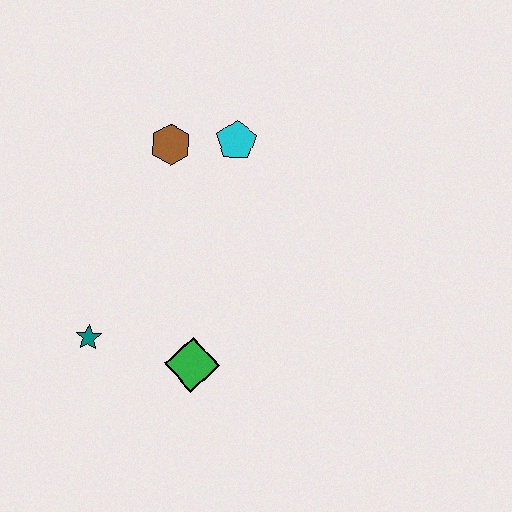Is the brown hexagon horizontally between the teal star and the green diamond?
Yes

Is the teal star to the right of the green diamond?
No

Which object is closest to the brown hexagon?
The cyan pentagon is closest to the brown hexagon.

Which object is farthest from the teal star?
The cyan pentagon is farthest from the teal star.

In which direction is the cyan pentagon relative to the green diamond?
The cyan pentagon is above the green diamond.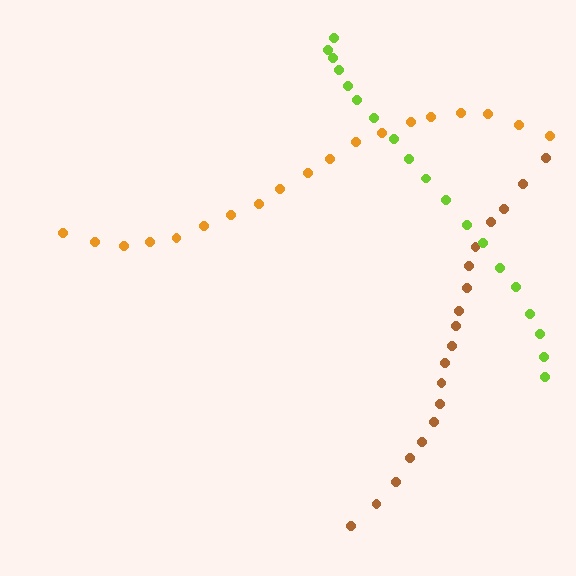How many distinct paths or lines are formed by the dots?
There are 3 distinct paths.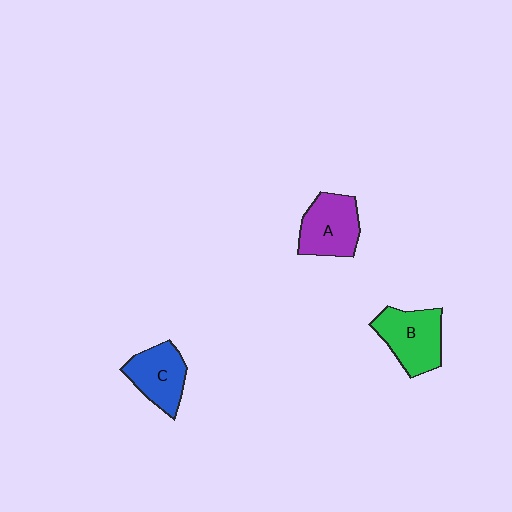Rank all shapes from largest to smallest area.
From largest to smallest: B (green), A (purple), C (blue).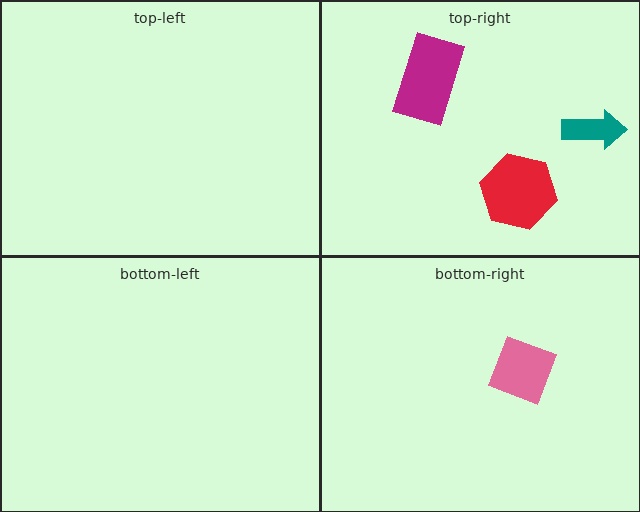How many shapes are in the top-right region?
3.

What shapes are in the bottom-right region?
The pink diamond.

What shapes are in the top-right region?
The teal arrow, the red hexagon, the magenta rectangle.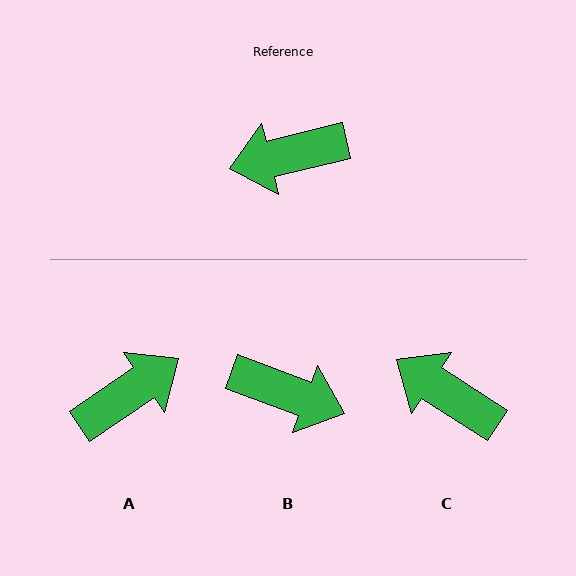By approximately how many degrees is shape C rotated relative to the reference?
Approximately 47 degrees clockwise.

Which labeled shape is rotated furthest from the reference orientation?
A, about 159 degrees away.